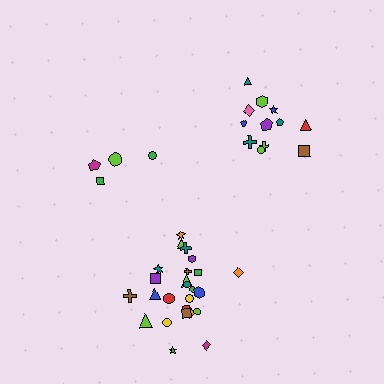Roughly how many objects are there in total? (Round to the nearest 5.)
Roughly 40 objects in total.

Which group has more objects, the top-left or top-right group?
The top-right group.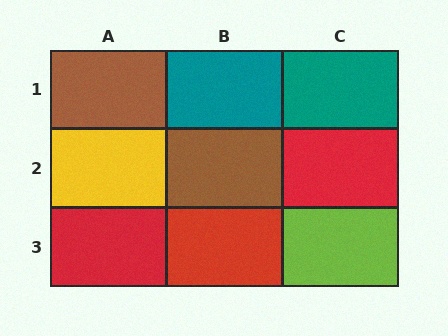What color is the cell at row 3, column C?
Lime.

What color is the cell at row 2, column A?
Yellow.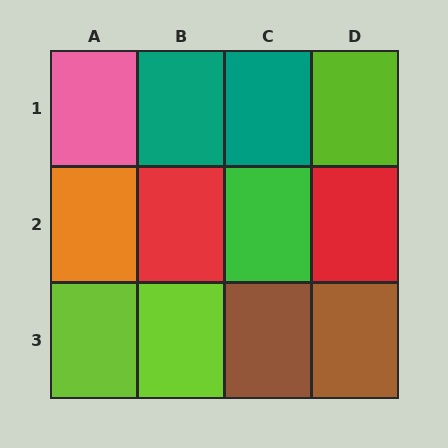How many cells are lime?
3 cells are lime.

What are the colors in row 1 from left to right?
Pink, teal, teal, lime.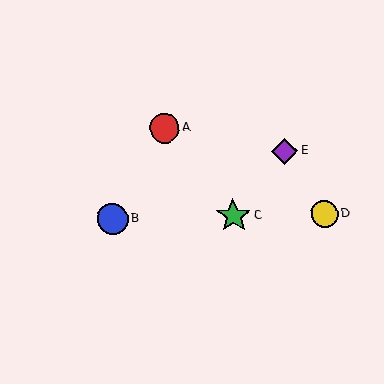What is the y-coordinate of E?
Object E is at y≈151.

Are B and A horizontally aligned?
No, B is at y≈219 and A is at y≈128.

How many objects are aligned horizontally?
3 objects (B, C, D) are aligned horizontally.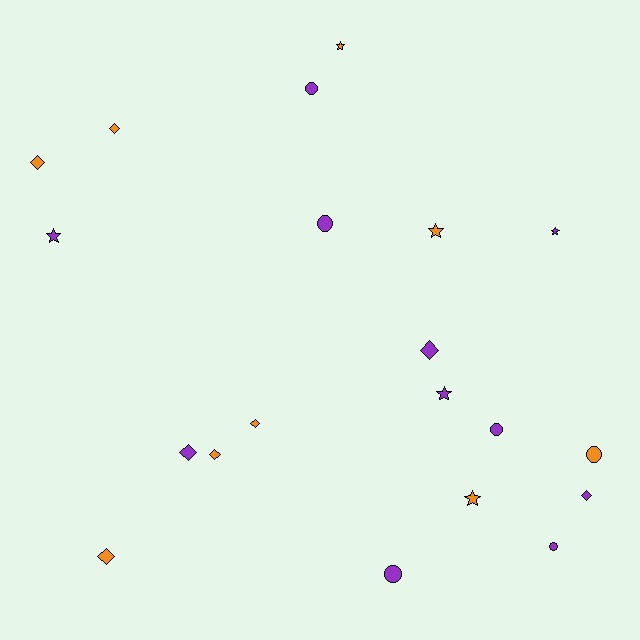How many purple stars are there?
There are 3 purple stars.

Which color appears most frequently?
Purple, with 11 objects.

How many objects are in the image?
There are 20 objects.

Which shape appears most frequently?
Diamond, with 8 objects.